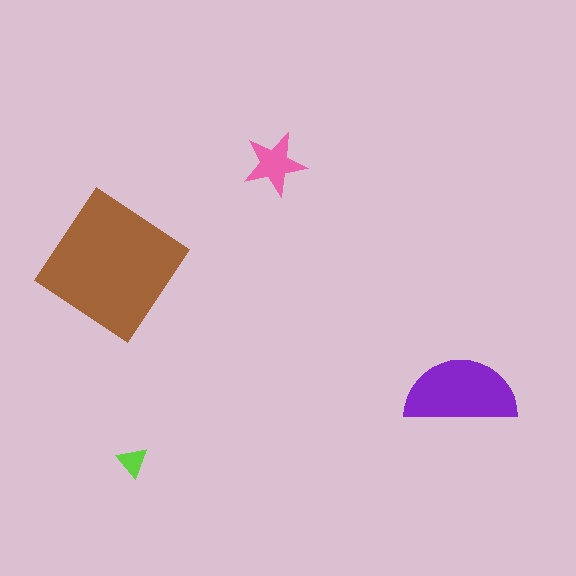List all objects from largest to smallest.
The brown diamond, the purple semicircle, the pink star, the lime triangle.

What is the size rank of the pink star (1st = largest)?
3rd.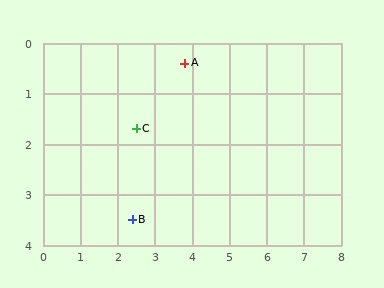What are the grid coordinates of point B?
Point B is at approximately (2.4, 3.5).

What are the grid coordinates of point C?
Point C is at approximately (2.5, 1.7).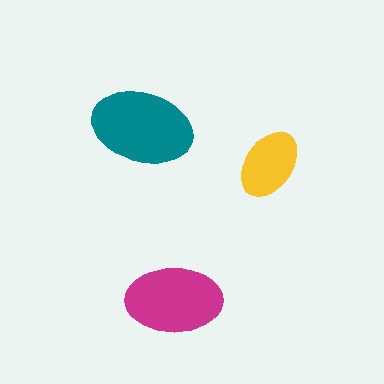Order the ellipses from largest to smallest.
the teal one, the magenta one, the yellow one.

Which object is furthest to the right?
The yellow ellipse is rightmost.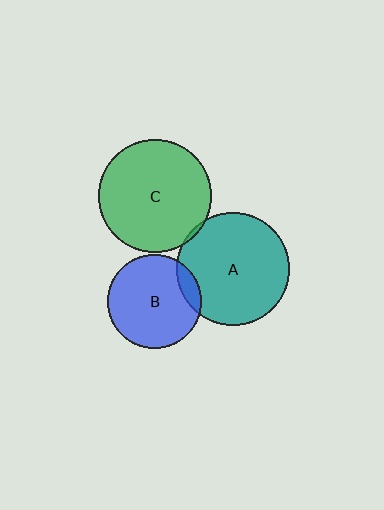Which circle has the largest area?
Circle C (green).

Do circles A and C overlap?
Yes.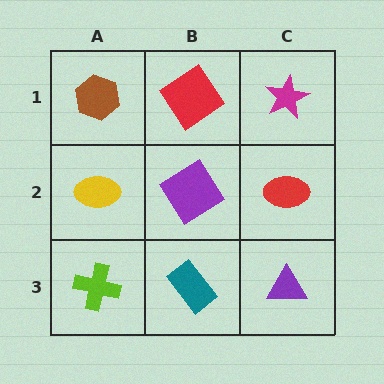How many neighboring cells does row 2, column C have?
3.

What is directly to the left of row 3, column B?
A lime cross.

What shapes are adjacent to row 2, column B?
A red diamond (row 1, column B), a teal rectangle (row 3, column B), a yellow ellipse (row 2, column A), a red ellipse (row 2, column C).